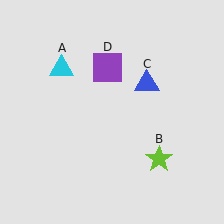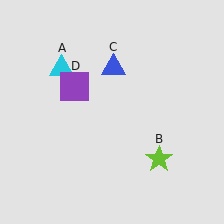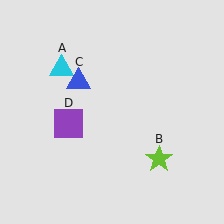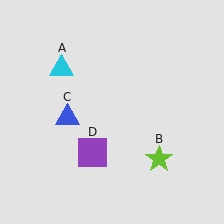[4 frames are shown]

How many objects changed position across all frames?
2 objects changed position: blue triangle (object C), purple square (object D).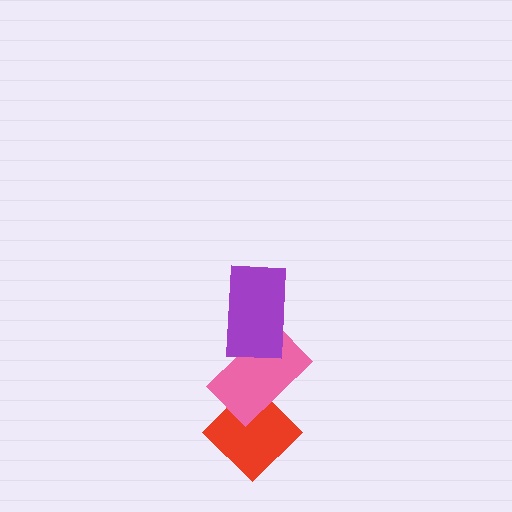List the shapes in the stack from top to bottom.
From top to bottom: the purple rectangle, the pink rectangle, the red diamond.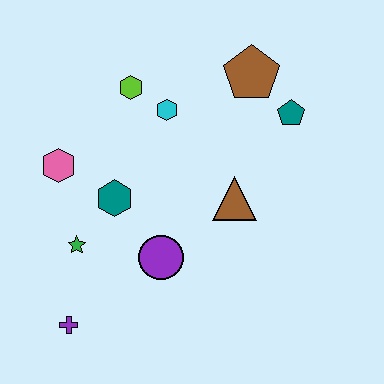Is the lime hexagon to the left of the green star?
No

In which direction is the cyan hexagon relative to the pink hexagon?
The cyan hexagon is to the right of the pink hexagon.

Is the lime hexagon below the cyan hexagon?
No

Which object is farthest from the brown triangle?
The purple cross is farthest from the brown triangle.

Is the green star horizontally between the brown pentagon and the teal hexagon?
No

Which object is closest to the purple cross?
The green star is closest to the purple cross.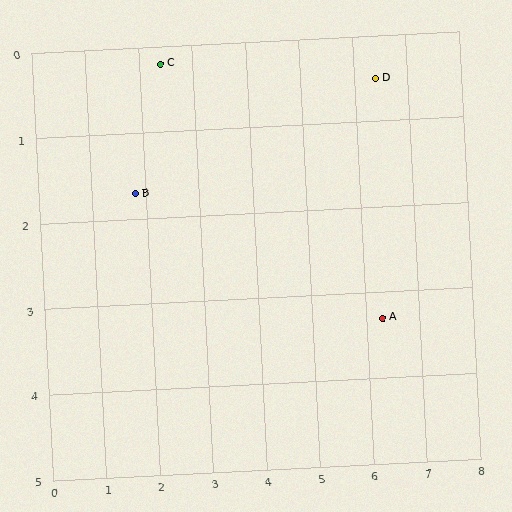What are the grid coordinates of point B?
Point B is at approximately (1.8, 1.7).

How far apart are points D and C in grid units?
Points D and C are about 4.0 grid units apart.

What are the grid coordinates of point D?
Point D is at approximately (6.4, 0.5).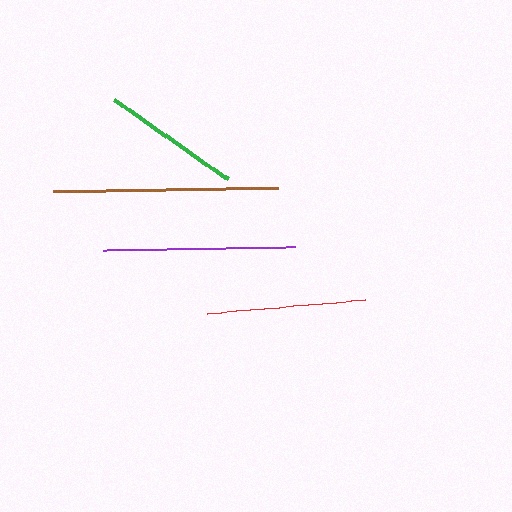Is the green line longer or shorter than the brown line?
The brown line is longer than the green line.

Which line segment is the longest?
The brown line is the longest at approximately 225 pixels.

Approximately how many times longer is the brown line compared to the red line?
The brown line is approximately 1.4 times the length of the red line.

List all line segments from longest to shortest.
From longest to shortest: brown, purple, red, green.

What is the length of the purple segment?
The purple segment is approximately 192 pixels long.